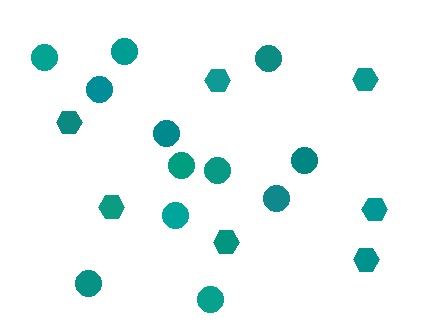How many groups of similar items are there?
There are 2 groups: one group of hexagons (7) and one group of circles (12).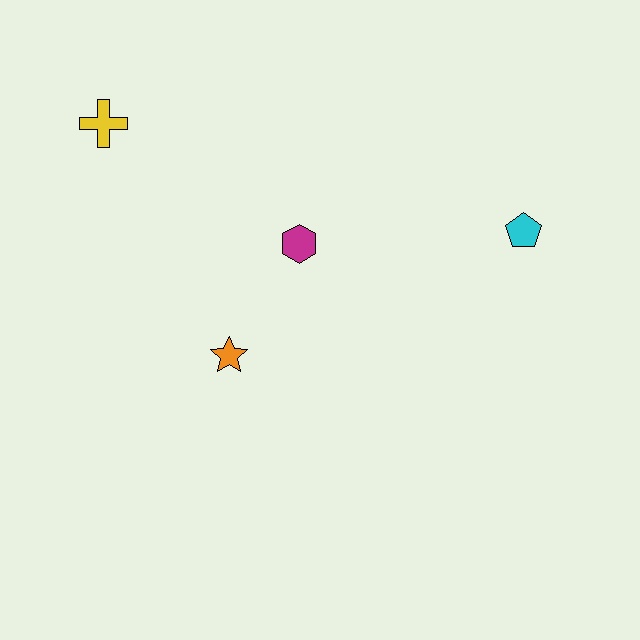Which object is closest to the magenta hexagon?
The orange star is closest to the magenta hexagon.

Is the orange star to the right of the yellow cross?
Yes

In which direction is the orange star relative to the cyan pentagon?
The orange star is to the left of the cyan pentagon.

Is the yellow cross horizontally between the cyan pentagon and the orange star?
No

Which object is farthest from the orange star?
The cyan pentagon is farthest from the orange star.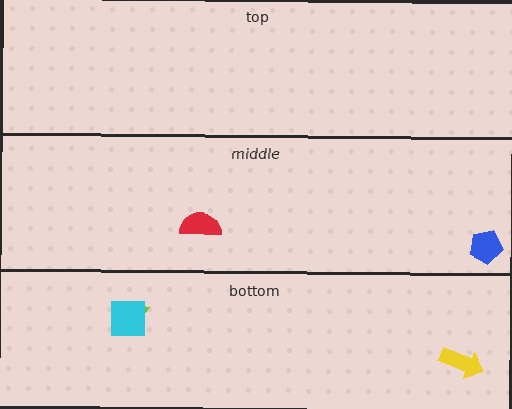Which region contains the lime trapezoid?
The bottom region.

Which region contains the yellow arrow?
The bottom region.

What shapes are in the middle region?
The blue pentagon, the red semicircle.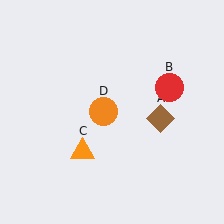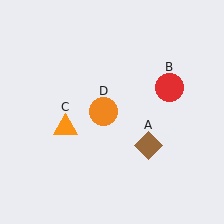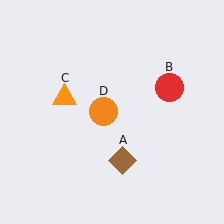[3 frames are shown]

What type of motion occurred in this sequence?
The brown diamond (object A), orange triangle (object C) rotated clockwise around the center of the scene.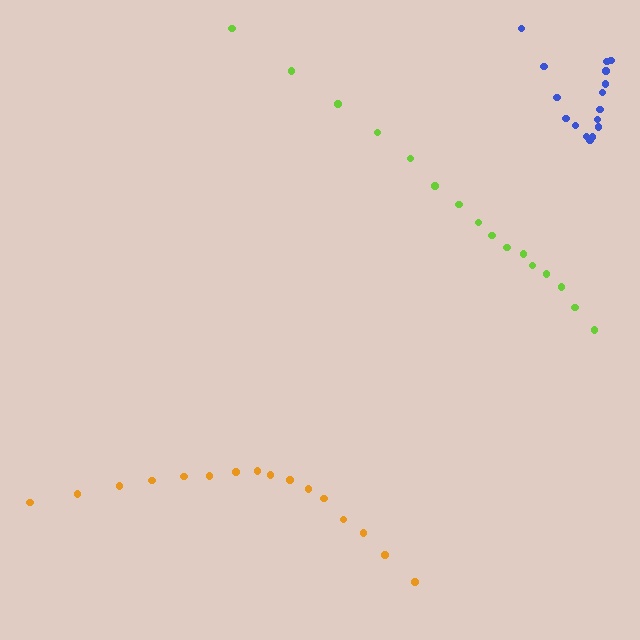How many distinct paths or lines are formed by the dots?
There are 3 distinct paths.